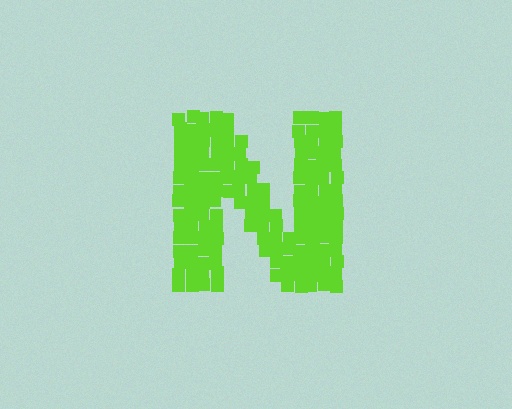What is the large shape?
The large shape is the letter N.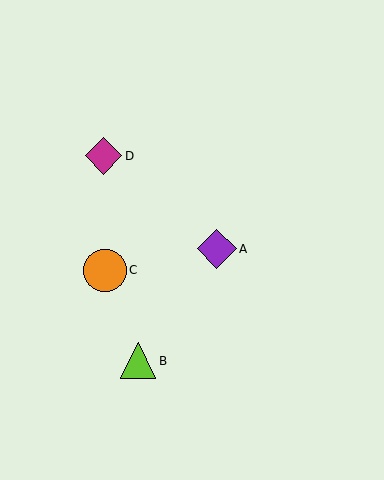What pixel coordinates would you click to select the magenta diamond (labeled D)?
Click at (103, 156) to select the magenta diamond D.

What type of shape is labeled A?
Shape A is a purple diamond.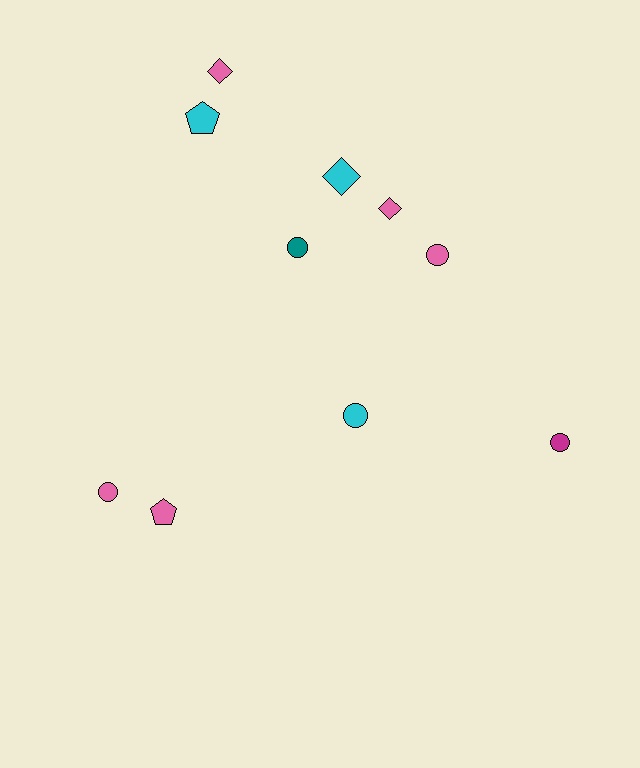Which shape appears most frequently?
Circle, with 5 objects.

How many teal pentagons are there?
There are no teal pentagons.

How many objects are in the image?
There are 10 objects.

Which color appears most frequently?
Pink, with 5 objects.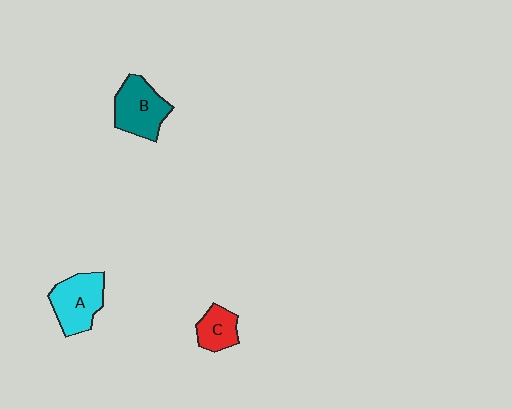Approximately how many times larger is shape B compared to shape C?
Approximately 1.7 times.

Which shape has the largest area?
Shape B (teal).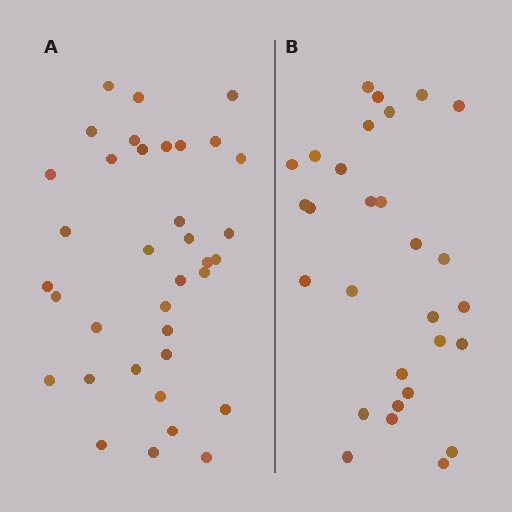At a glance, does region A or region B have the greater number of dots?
Region A (the left region) has more dots.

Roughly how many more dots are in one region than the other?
Region A has roughly 8 or so more dots than region B.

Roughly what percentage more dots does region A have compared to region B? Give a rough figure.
About 25% more.